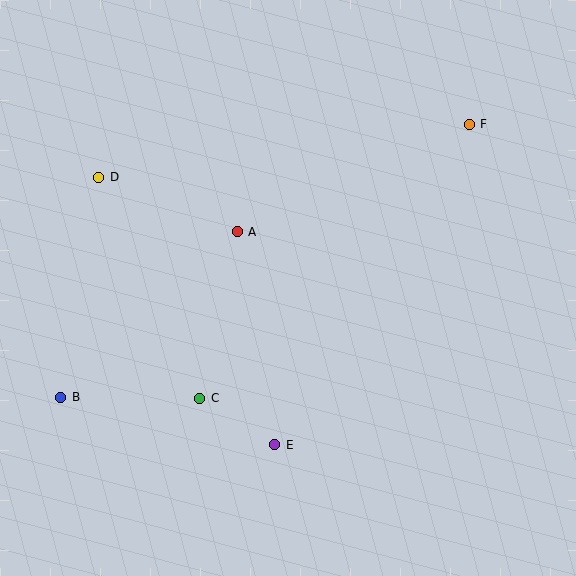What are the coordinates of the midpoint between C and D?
The midpoint between C and D is at (149, 288).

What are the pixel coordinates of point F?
Point F is at (469, 124).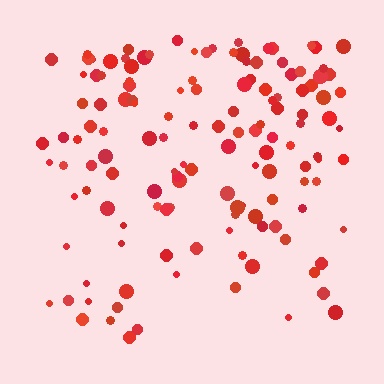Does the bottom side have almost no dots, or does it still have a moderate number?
Still a moderate number, just noticeably fewer than the top.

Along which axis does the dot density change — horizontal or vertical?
Vertical.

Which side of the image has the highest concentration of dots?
The top.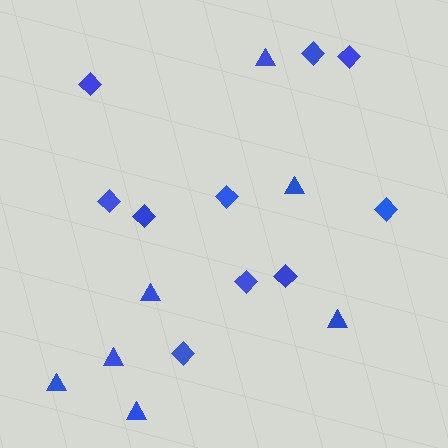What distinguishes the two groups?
There are 2 groups: one group of triangles (7) and one group of diamonds (10).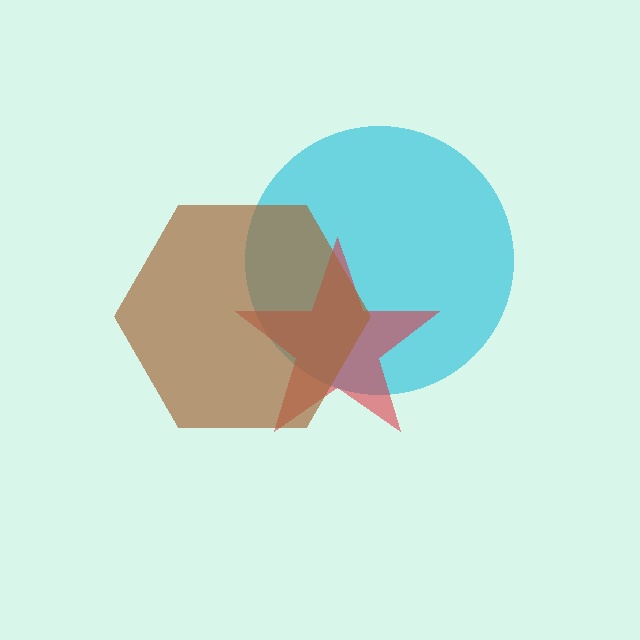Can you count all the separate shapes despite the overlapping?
Yes, there are 3 separate shapes.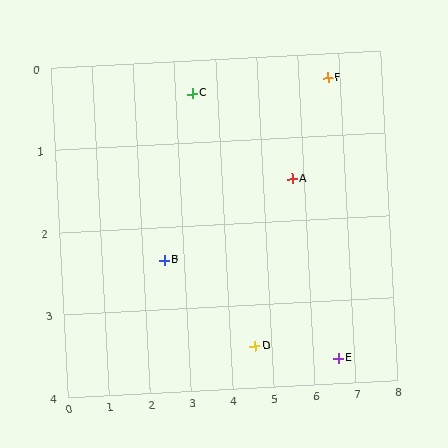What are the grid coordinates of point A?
Point A is at approximately (5.7, 1.5).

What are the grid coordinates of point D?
Point D is at approximately (4.6, 3.5).